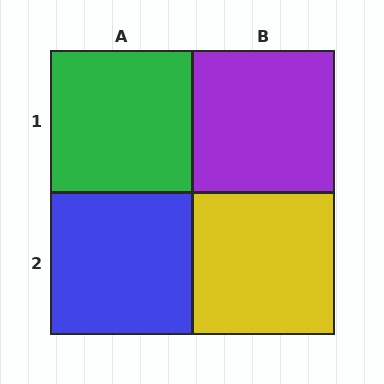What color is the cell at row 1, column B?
Purple.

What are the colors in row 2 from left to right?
Blue, yellow.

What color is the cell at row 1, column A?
Green.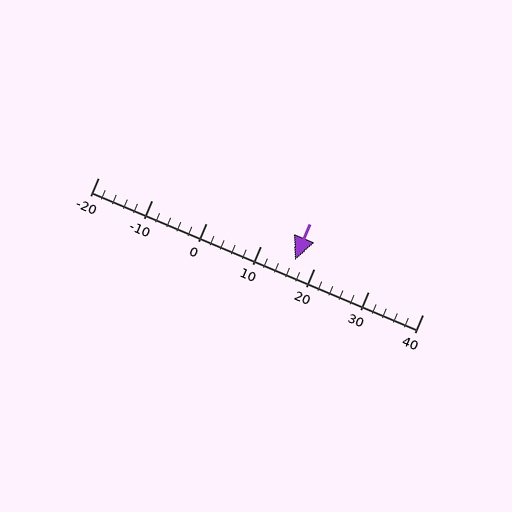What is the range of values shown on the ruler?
The ruler shows values from -20 to 40.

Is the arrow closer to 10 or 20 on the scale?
The arrow is closer to 20.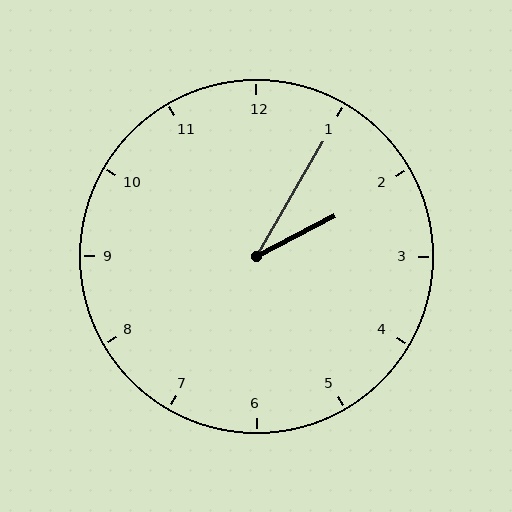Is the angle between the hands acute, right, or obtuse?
It is acute.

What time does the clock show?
2:05.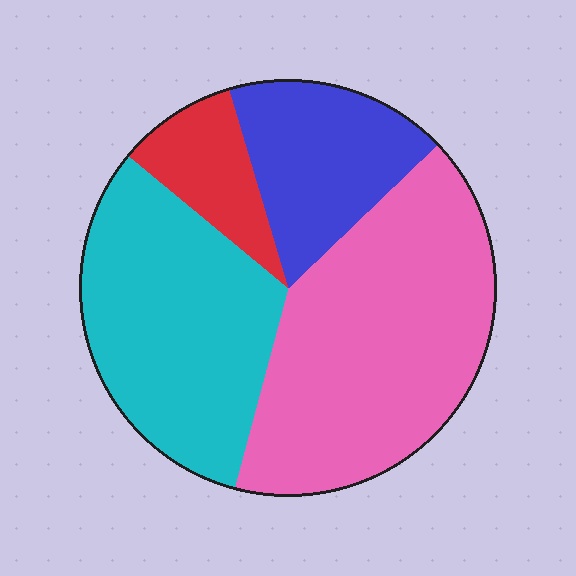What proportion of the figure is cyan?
Cyan covers 32% of the figure.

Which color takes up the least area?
Red, at roughly 10%.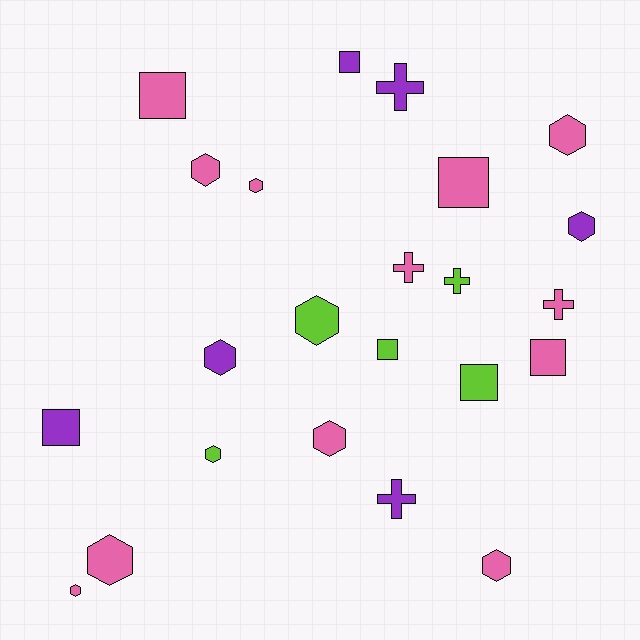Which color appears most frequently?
Pink, with 12 objects.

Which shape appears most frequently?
Hexagon, with 11 objects.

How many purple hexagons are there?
There are 2 purple hexagons.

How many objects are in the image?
There are 23 objects.